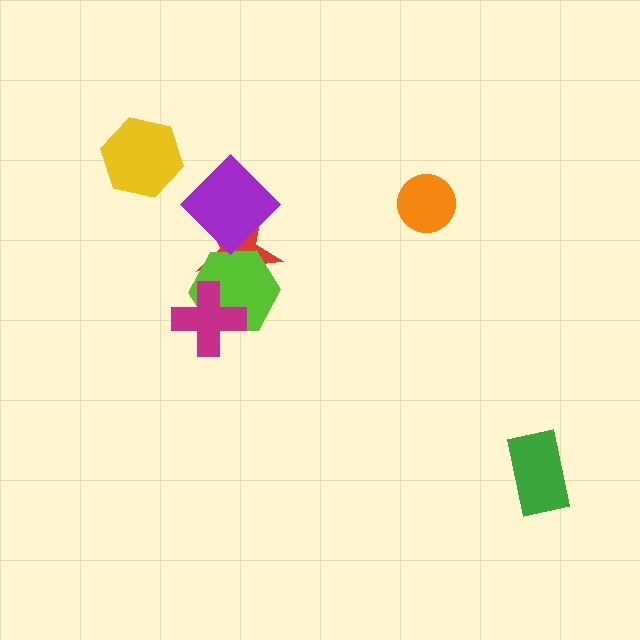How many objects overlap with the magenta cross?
2 objects overlap with the magenta cross.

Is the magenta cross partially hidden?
No, no other shape covers it.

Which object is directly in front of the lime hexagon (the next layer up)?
The magenta cross is directly in front of the lime hexagon.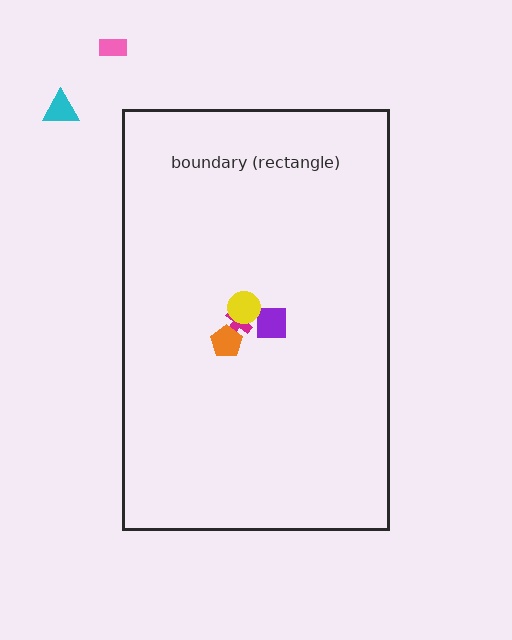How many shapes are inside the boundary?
4 inside, 2 outside.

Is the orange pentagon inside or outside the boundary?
Inside.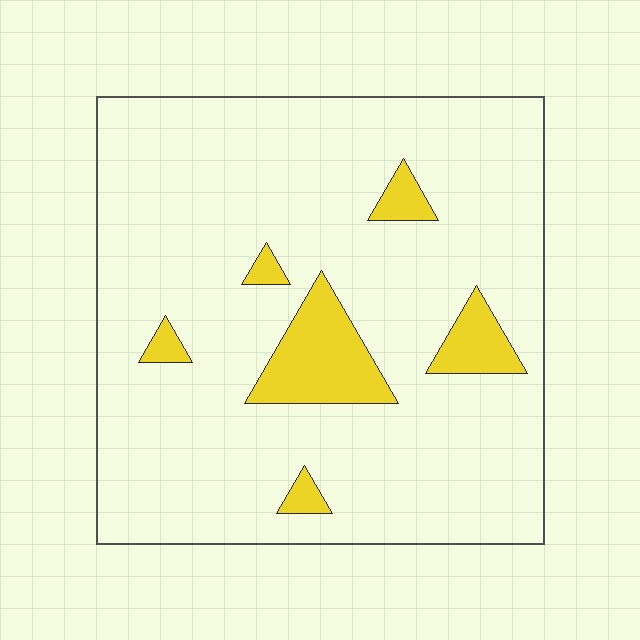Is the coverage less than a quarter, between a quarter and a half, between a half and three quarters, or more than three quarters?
Less than a quarter.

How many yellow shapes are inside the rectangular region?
6.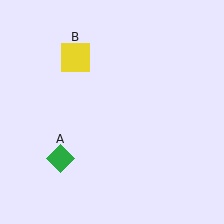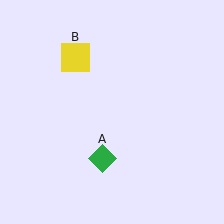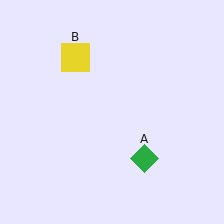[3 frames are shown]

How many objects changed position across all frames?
1 object changed position: green diamond (object A).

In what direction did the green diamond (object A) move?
The green diamond (object A) moved right.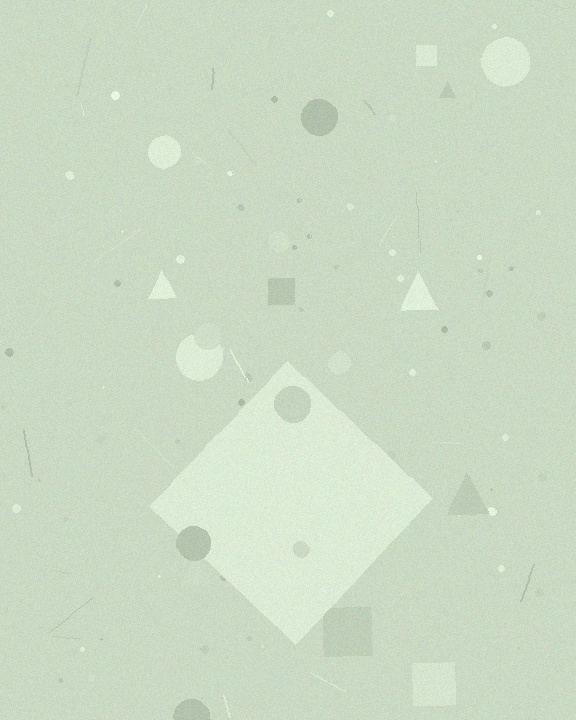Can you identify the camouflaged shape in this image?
The camouflaged shape is a diamond.